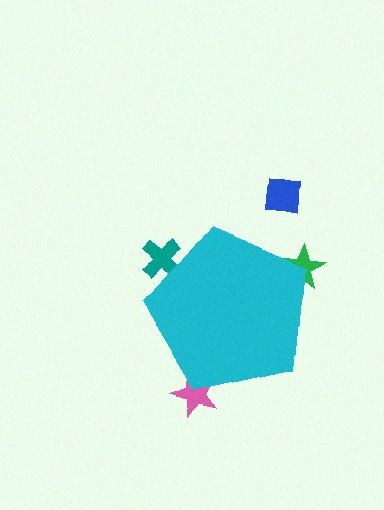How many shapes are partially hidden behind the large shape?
3 shapes are partially hidden.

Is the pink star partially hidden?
Yes, the pink star is partially hidden behind the cyan pentagon.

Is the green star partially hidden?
Yes, the green star is partially hidden behind the cyan pentagon.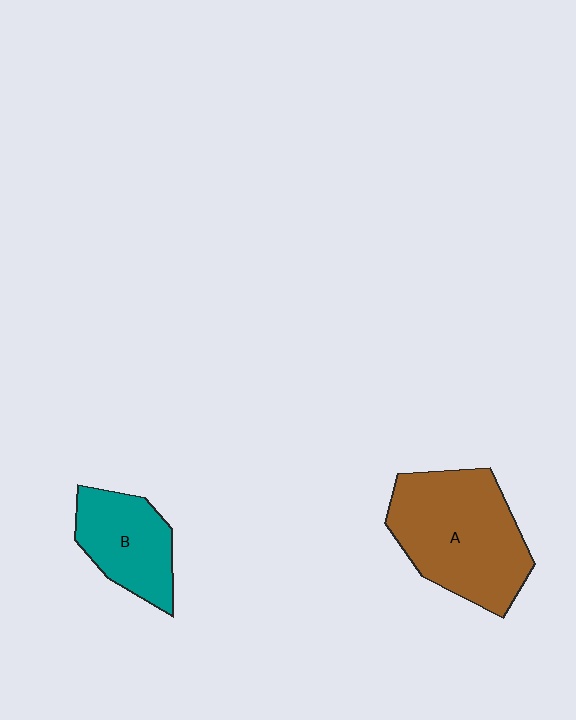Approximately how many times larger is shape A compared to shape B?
Approximately 1.7 times.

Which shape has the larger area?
Shape A (brown).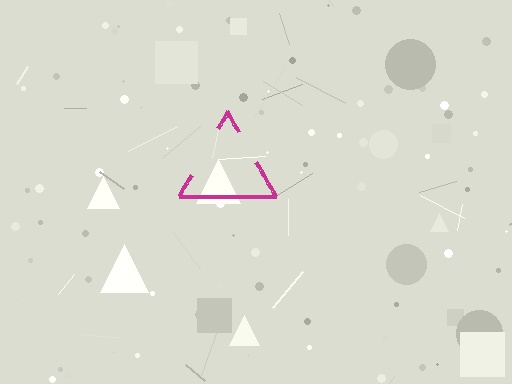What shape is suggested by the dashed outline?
The dashed outline suggests a triangle.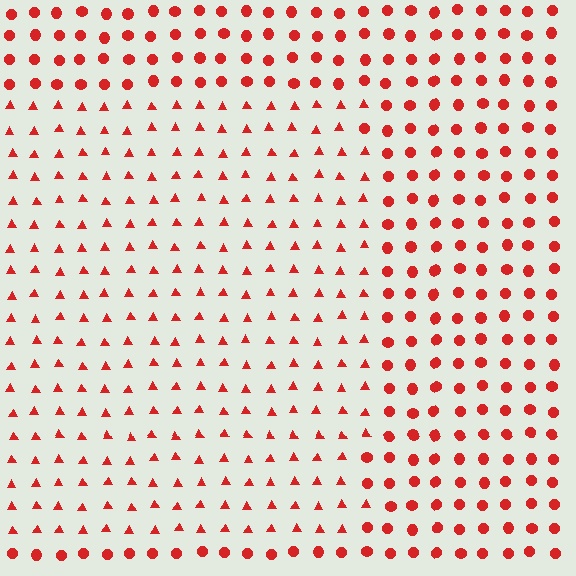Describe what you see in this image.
The image is filled with small red elements arranged in a uniform grid. A rectangle-shaped region contains triangles, while the surrounding area contains circles. The boundary is defined purely by the change in element shape.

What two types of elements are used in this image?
The image uses triangles inside the rectangle region and circles outside it.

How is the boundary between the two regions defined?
The boundary is defined by a change in element shape: triangles inside vs. circles outside. All elements share the same color and spacing.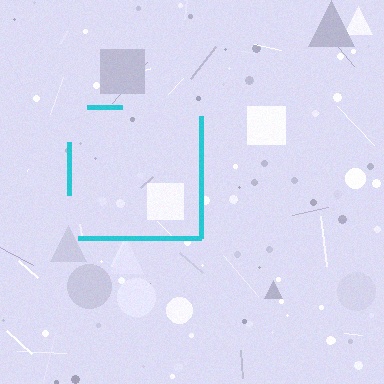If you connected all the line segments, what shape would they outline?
They would outline a square.